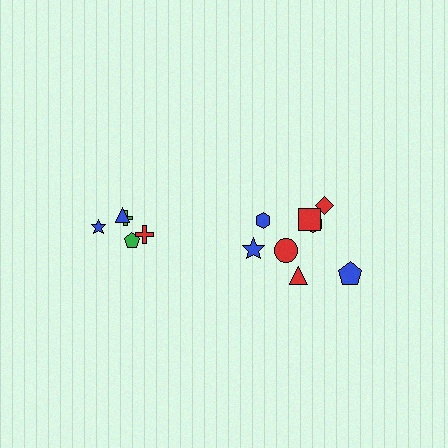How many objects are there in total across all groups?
There are 13 objects.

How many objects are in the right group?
There are 8 objects.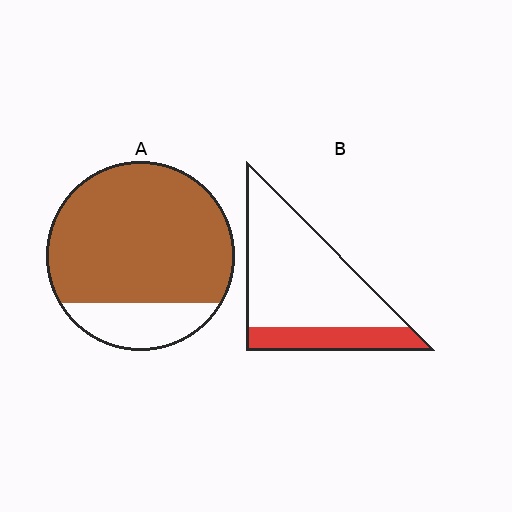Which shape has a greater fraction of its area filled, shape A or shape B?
Shape A.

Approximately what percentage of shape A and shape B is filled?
A is approximately 80% and B is approximately 25%.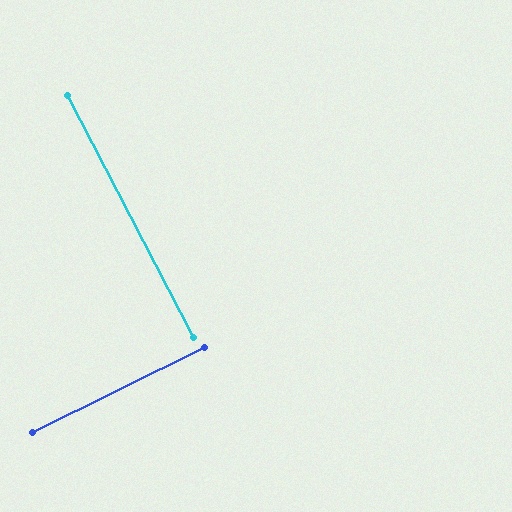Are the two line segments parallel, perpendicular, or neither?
Perpendicular — they meet at approximately 89°.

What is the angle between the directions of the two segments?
Approximately 89 degrees.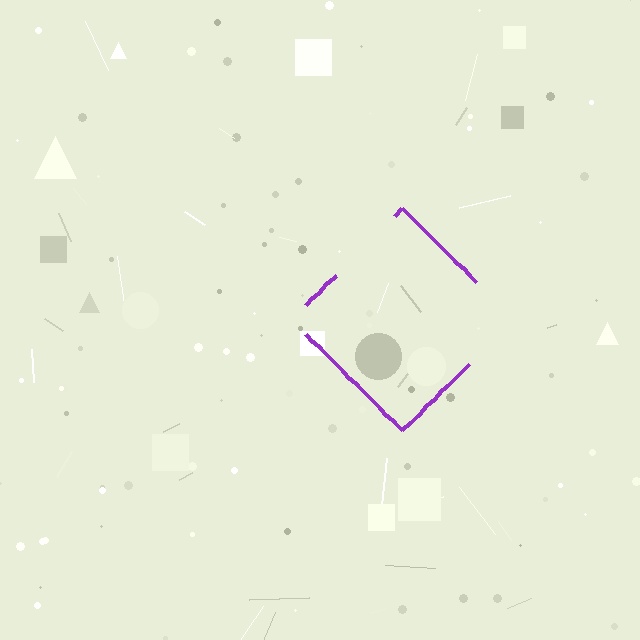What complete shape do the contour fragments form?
The contour fragments form a diamond.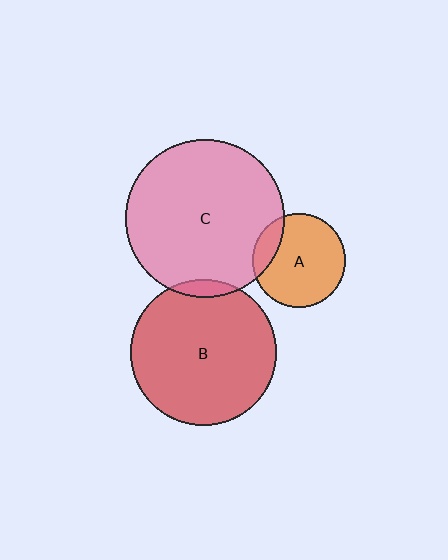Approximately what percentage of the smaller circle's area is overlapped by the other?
Approximately 15%.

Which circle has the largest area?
Circle C (pink).